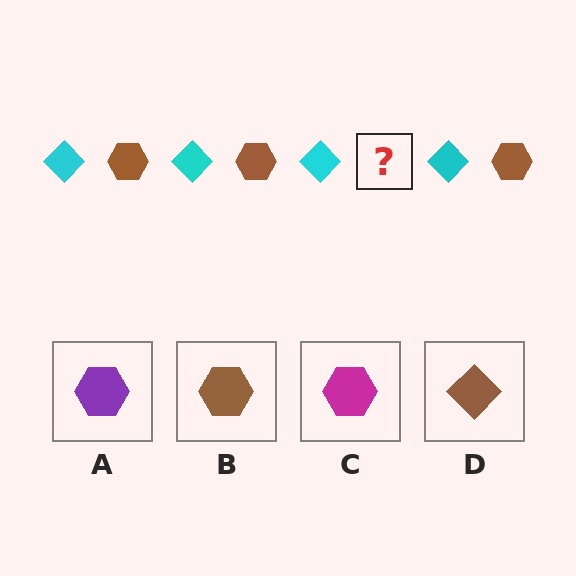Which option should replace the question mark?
Option B.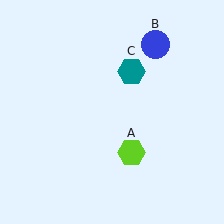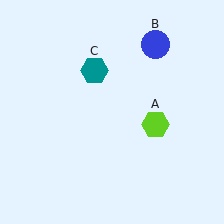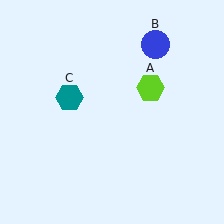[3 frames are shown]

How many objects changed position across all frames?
2 objects changed position: lime hexagon (object A), teal hexagon (object C).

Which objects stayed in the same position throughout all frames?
Blue circle (object B) remained stationary.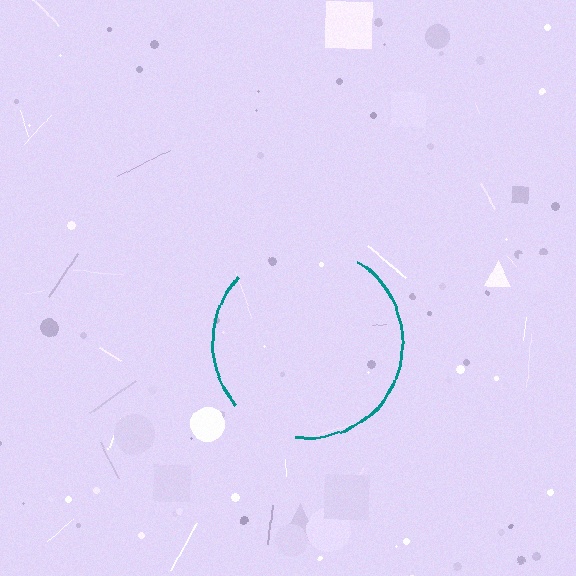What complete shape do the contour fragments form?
The contour fragments form a circle.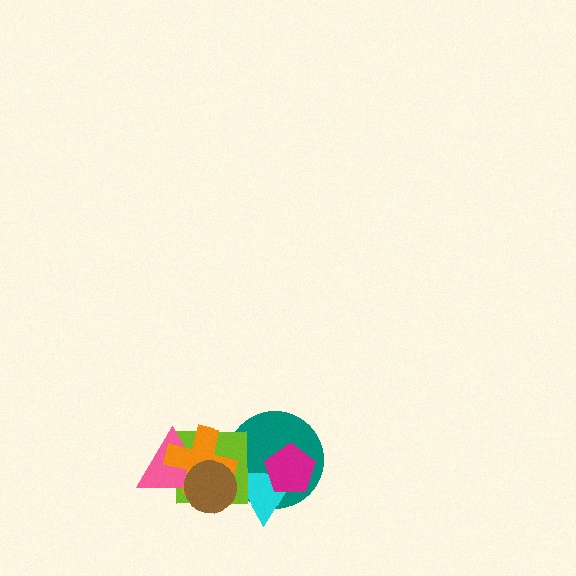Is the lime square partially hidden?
Yes, it is partially covered by another shape.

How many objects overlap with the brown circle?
4 objects overlap with the brown circle.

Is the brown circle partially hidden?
No, no other shape covers it.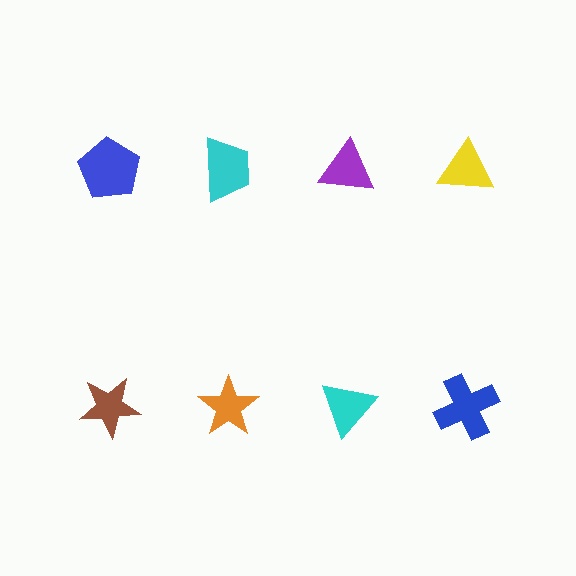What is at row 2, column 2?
An orange star.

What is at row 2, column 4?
A blue cross.